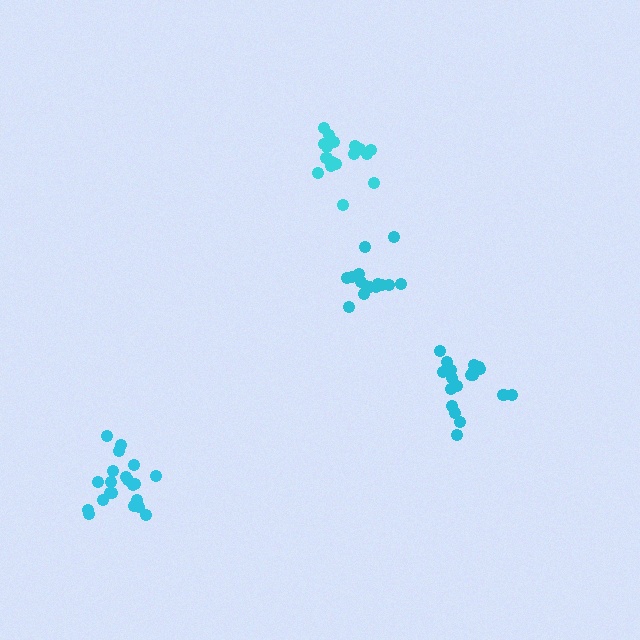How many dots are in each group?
Group 1: 15 dots, Group 2: 20 dots, Group 3: 19 dots, Group 4: 21 dots (75 total).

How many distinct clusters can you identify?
There are 4 distinct clusters.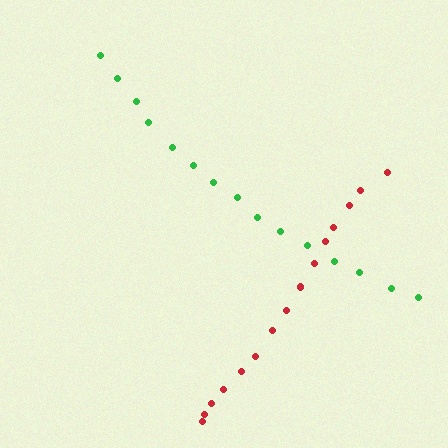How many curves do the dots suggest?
There are 2 distinct paths.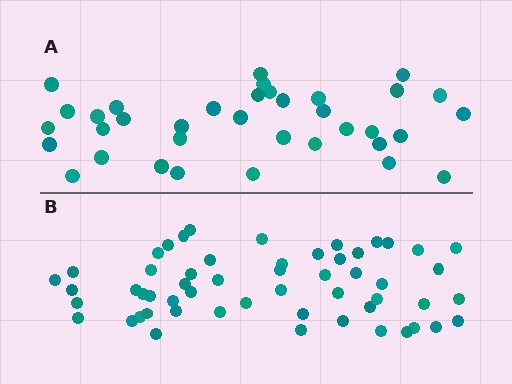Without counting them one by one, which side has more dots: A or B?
Region B (the bottom region) has more dots.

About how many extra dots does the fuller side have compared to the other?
Region B has approximately 20 more dots than region A.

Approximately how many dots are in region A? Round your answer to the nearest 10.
About 40 dots. (The exact count is 36, which rounds to 40.)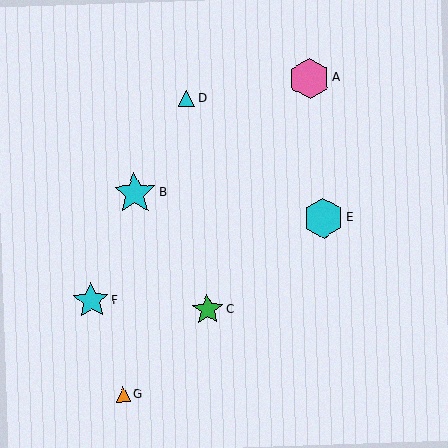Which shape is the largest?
The cyan star (labeled B) is the largest.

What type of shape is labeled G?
Shape G is an orange triangle.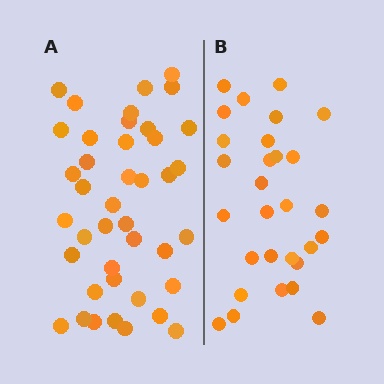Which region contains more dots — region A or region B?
Region A (the left region) has more dots.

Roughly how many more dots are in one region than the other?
Region A has roughly 12 or so more dots than region B.